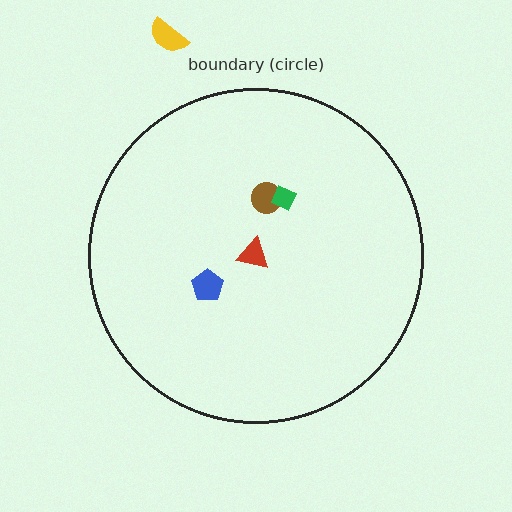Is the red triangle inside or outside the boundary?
Inside.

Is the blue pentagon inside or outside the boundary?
Inside.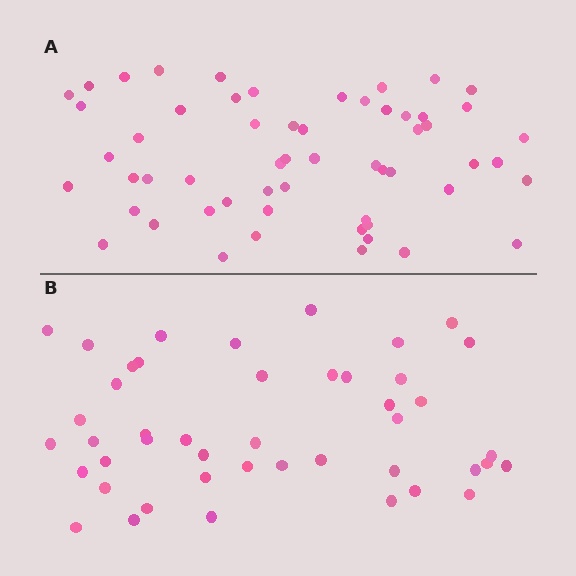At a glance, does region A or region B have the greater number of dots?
Region A (the top region) has more dots.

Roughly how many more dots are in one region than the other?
Region A has roughly 12 or so more dots than region B.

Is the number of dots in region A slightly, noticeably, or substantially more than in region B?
Region A has noticeably more, but not dramatically so. The ratio is roughly 1.3 to 1.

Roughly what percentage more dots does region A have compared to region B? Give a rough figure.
About 25% more.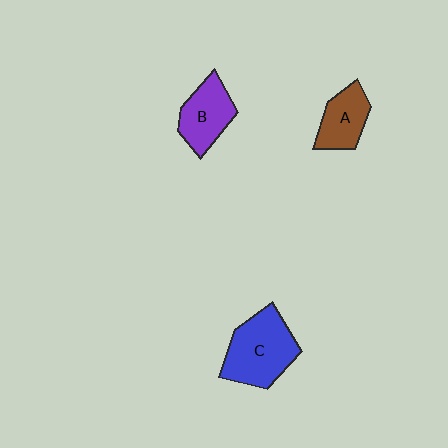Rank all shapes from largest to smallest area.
From largest to smallest: C (blue), B (purple), A (brown).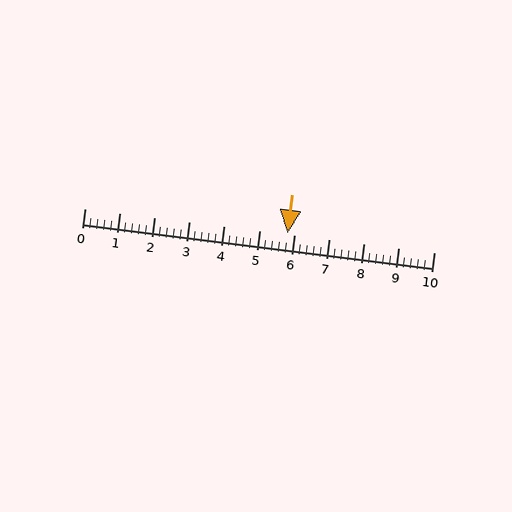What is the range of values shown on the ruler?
The ruler shows values from 0 to 10.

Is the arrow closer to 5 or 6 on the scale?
The arrow is closer to 6.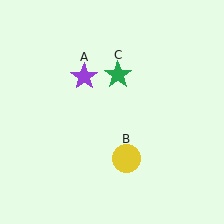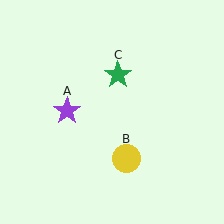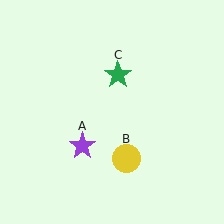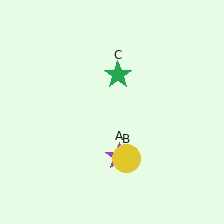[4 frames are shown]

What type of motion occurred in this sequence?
The purple star (object A) rotated counterclockwise around the center of the scene.